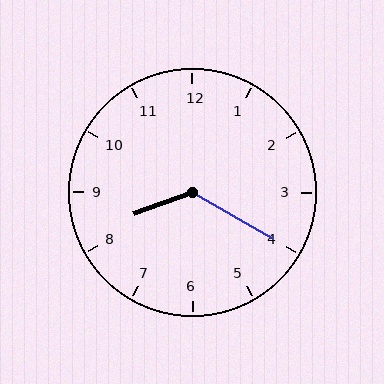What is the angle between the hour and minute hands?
Approximately 130 degrees.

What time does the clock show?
8:20.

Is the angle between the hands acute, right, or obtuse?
It is obtuse.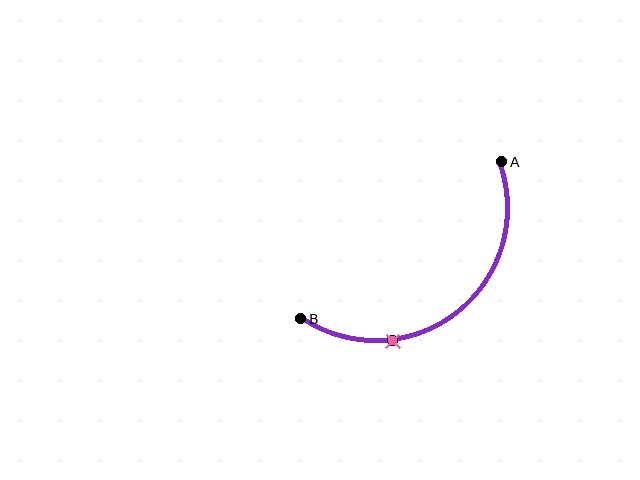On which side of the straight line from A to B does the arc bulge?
The arc bulges below and to the right of the straight line connecting A and B.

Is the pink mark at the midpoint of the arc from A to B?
No. The pink mark lies on the arc but is closer to endpoint B. The arc midpoint would be at the point on the curve equidistant along the arc from both A and B.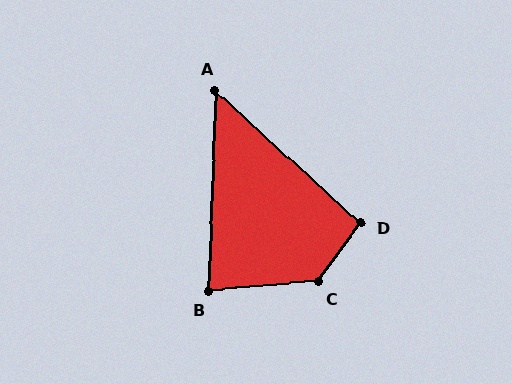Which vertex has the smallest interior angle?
A, at approximately 50 degrees.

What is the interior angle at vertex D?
Approximately 97 degrees (obtuse).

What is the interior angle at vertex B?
Approximately 83 degrees (acute).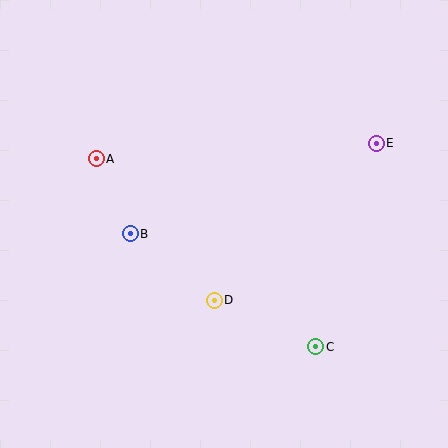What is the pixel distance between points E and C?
The distance between E and C is 212 pixels.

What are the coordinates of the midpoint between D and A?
The midpoint between D and A is at (155, 229).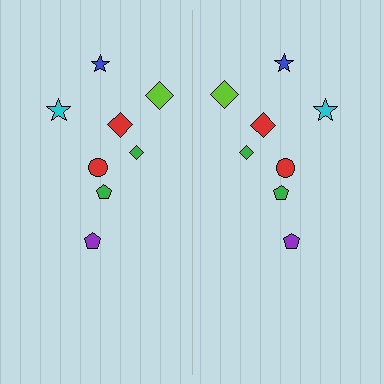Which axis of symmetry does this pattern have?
The pattern has a vertical axis of symmetry running through the center of the image.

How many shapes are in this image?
There are 16 shapes in this image.